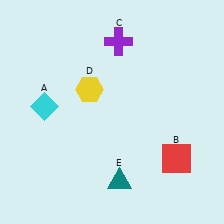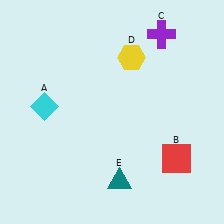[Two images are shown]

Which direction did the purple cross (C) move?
The purple cross (C) moved right.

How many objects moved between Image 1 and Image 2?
2 objects moved between the two images.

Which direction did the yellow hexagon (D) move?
The yellow hexagon (D) moved right.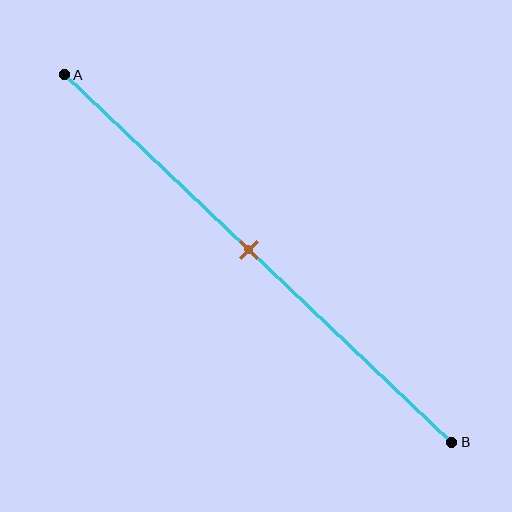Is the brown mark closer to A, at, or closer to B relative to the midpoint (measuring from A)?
The brown mark is approximately at the midpoint of segment AB.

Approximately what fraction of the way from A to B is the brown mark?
The brown mark is approximately 50% of the way from A to B.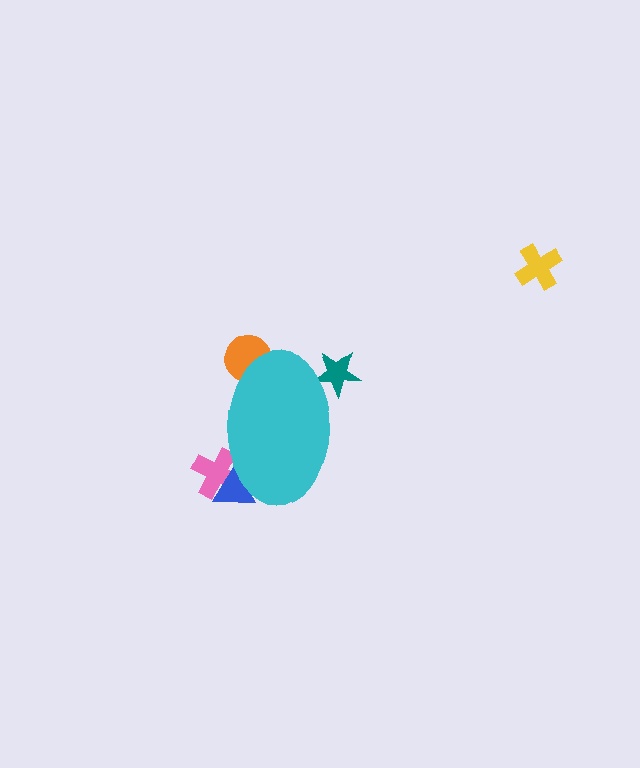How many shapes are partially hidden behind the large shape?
4 shapes are partially hidden.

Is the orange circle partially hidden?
Yes, the orange circle is partially hidden behind the cyan ellipse.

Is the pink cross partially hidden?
Yes, the pink cross is partially hidden behind the cyan ellipse.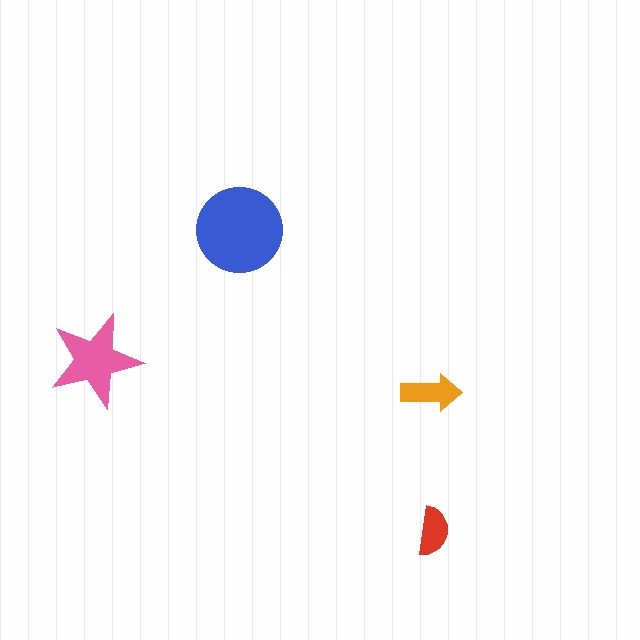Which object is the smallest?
The red semicircle.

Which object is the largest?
The blue circle.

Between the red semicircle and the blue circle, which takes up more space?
The blue circle.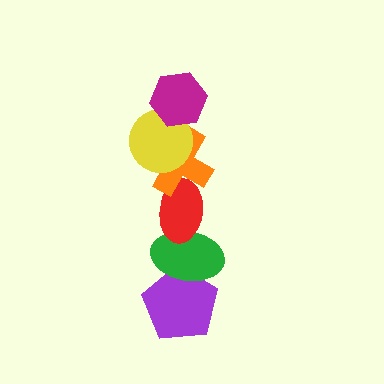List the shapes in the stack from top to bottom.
From top to bottom: the magenta hexagon, the yellow circle, the orange cross, the red ellipse, the green ellipse, the purple pentagon.